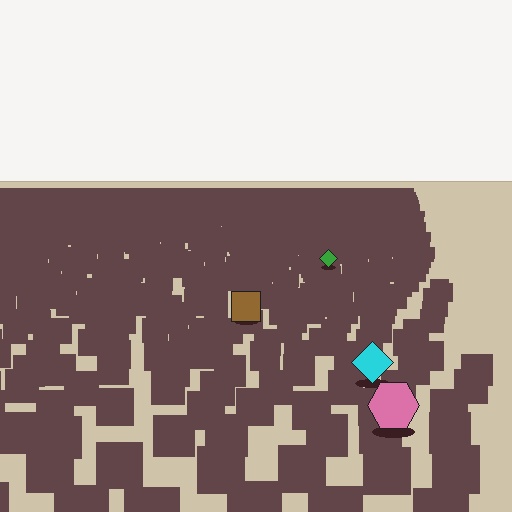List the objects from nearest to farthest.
From nearest to farthest: the pink hexagon, the cyan diamond, the brown square, the green diamond.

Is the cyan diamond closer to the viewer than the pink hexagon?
No. The pink hexagon is closer — you can tell from the texture gradient: the ground texture is coarser near it.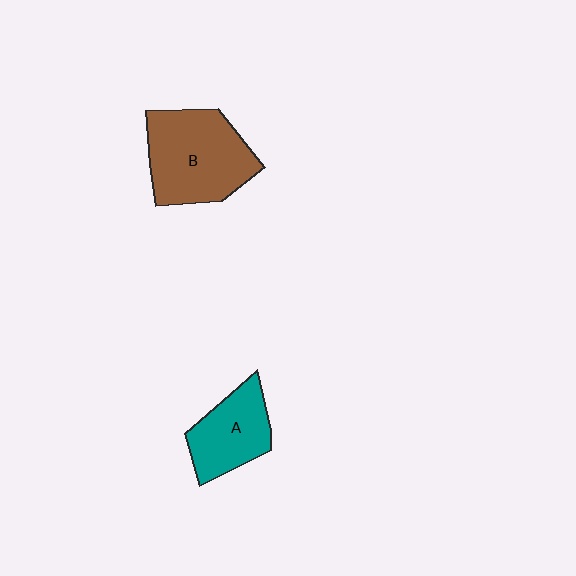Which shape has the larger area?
Shape B (brown).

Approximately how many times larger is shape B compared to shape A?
Approximately 1.5 times.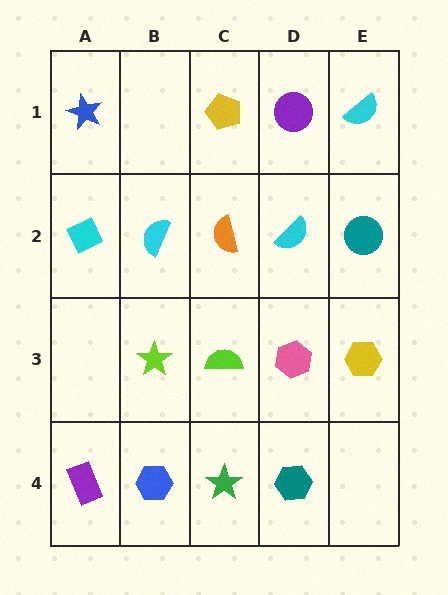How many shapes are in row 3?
4 shapes.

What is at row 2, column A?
A cyan diamond.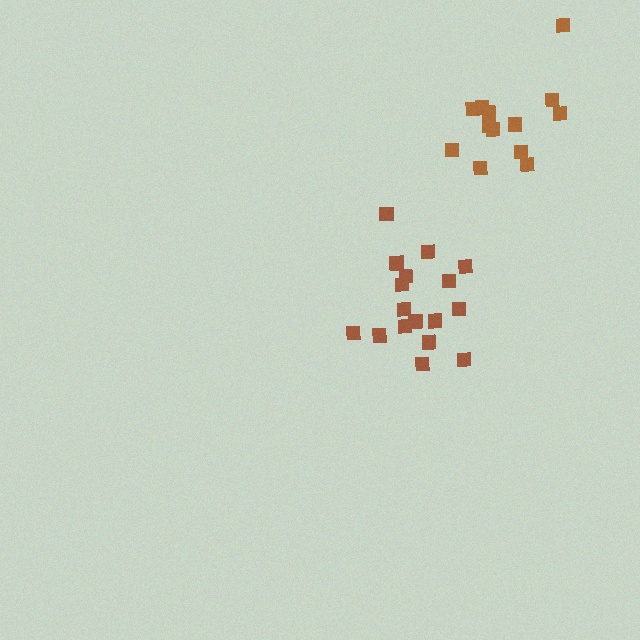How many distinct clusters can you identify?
There are 2 distinct clusters.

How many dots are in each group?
Group 1: 18 dots, Group 2: 13 dots (31 total).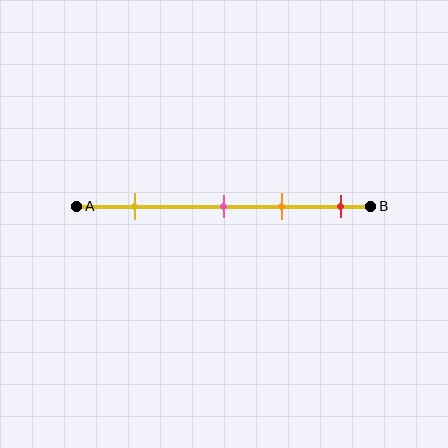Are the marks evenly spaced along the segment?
No, the marks are not evenly spaced.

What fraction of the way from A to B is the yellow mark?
The yellow mark is approximately 20% (0.2) of the way from A to B.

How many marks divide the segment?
There are 4 marks dividing the segment.